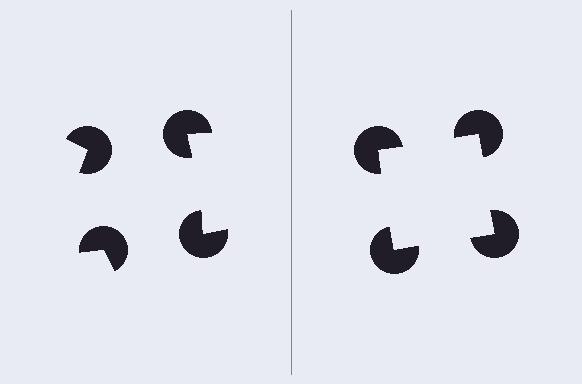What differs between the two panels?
The pac-man discs are positioned identically on both sides; only the wedge orientations differ. On the right they align to a square; on the left they are misaligned.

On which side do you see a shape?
An illusory square appears on the right side. On the left side the wedge cuts are rotated, so no coherent shape forms.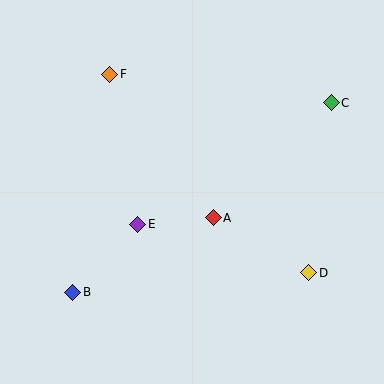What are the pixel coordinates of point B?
Point B is at (73, 292).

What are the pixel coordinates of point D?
Point D is at (309, 273).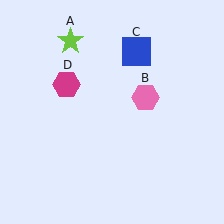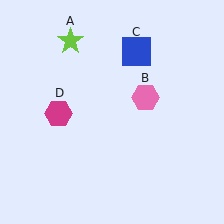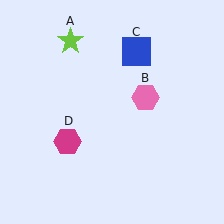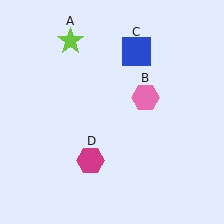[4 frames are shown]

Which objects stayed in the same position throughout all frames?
Lime star (object A) and pink hexagon (object B) and blue square (object C) remained stationary.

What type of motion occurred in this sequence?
The magenta hexagon (object D) rotated counterclockwise around the center of the scene.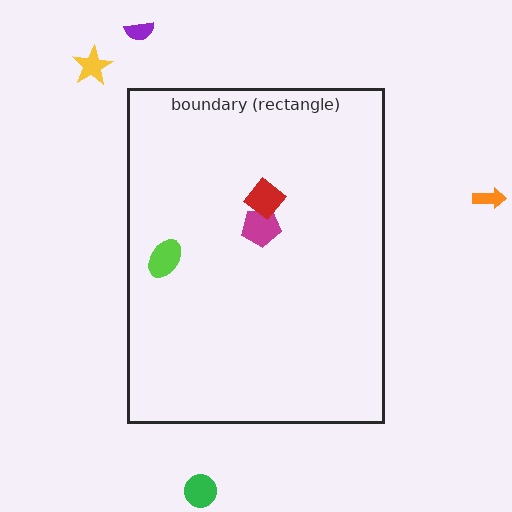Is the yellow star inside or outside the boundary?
Outside.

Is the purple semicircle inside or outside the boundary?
Outside.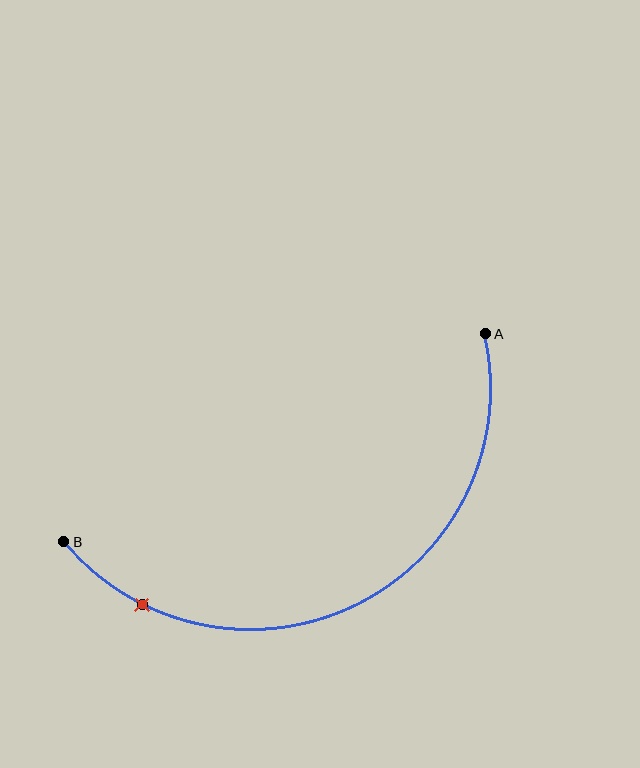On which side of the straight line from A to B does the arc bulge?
The arc bulges below the straight line connecting A and B.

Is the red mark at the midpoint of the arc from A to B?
No. The red mark lies on the arc but is closer to endpoint B. The arc midpoint would be at the point on the curve equidistant along the arc from both A and B.